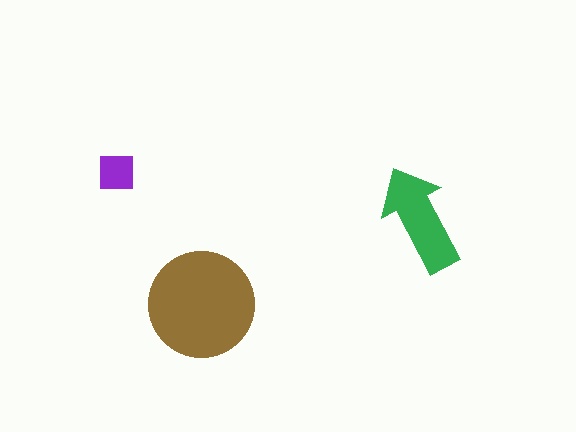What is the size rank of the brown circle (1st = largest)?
1st.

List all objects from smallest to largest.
The purple square, the green arrow, the brown circle.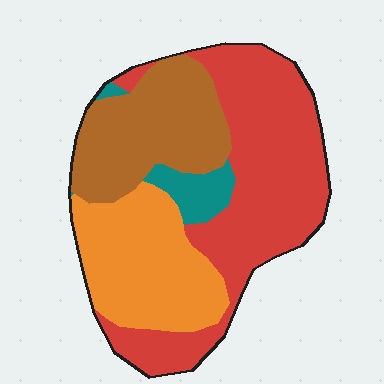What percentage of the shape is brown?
Brown takes up about one quarter (1/4) of the shape.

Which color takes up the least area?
Teal, at roughly 5%.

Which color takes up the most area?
Red, at roughly 45%.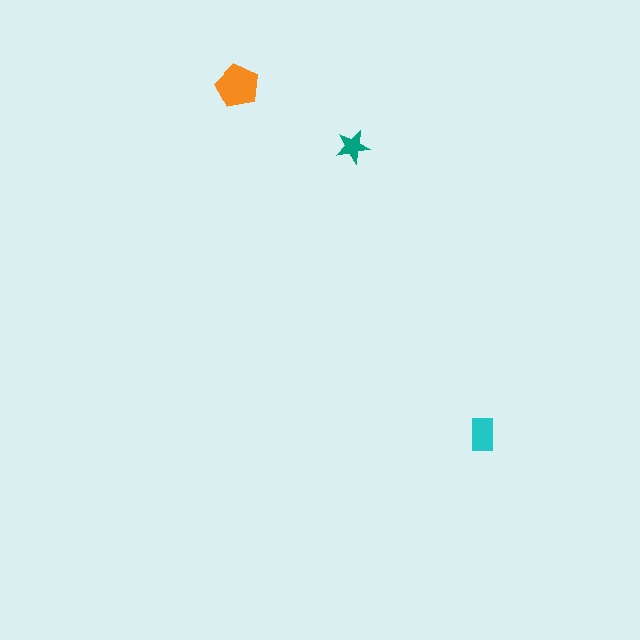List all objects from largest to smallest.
The orange pentagon, the cyan rectangle, the teal star.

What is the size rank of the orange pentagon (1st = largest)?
1st.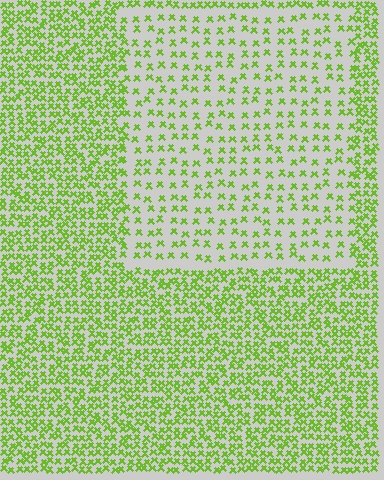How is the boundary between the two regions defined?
The boundary is defined by a change in element density (approximately 2.3x ratio). All elements are the same color, size, and shape.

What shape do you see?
I see a rectangle.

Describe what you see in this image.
The image contains small lime elements arranged at two different densities. A rectangle-shaped region is visible where the elements are less densely packed than the surrounding area.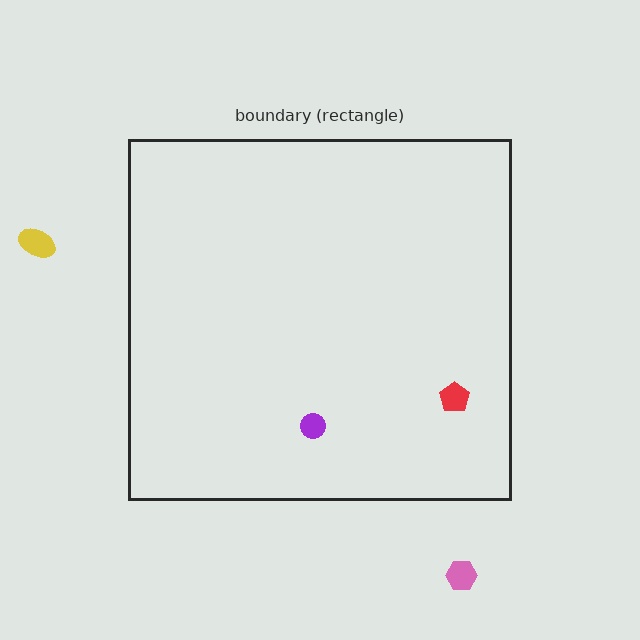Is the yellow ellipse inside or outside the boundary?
Outside.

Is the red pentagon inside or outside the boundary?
Inside.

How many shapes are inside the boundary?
2 inside, 2 outside.